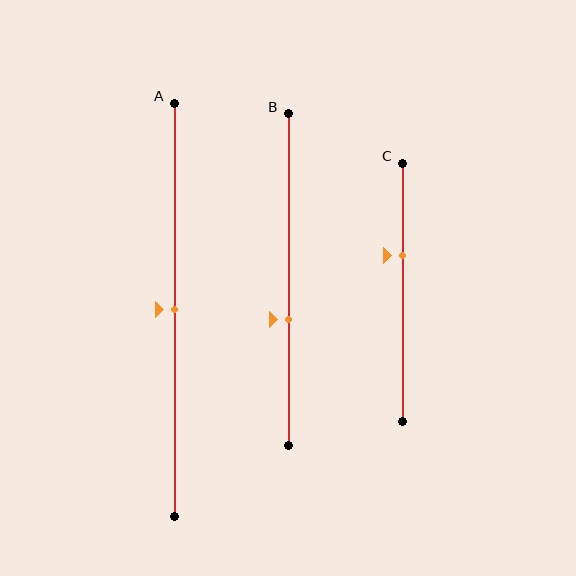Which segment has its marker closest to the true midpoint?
Segment A has its marker closest to the true midpoint.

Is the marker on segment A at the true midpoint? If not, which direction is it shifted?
Yes, the marker on segment A is at the true midpoint.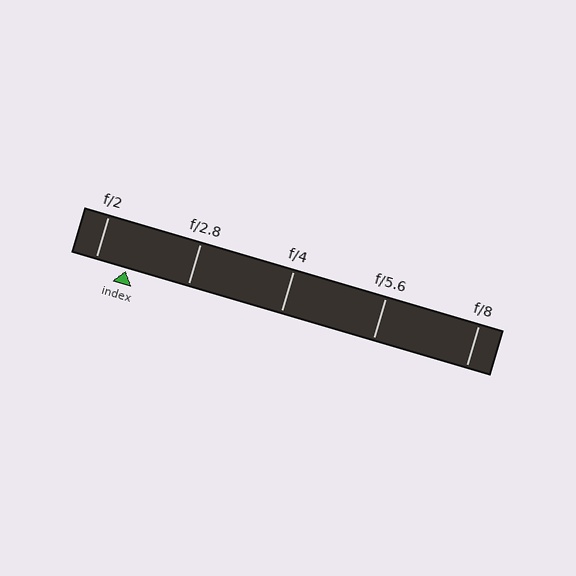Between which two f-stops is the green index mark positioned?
The index mark is between f/2 and f/2.8.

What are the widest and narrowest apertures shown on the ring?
The widest aperture shown is f/2 and the narrowest is f/8.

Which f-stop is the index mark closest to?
The index mark is closest to f/2.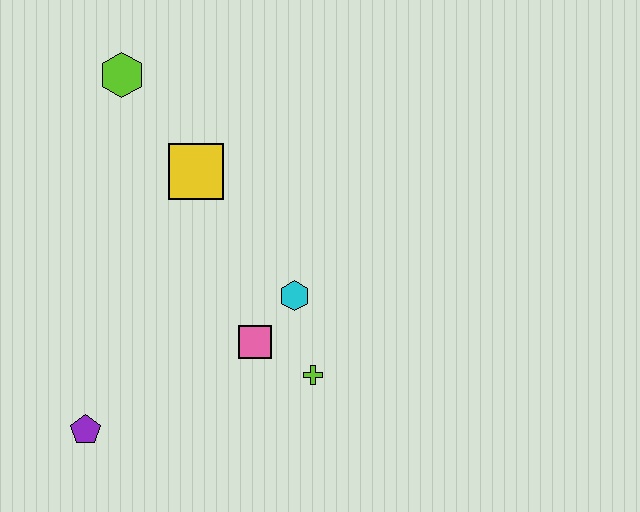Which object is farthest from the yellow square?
The purple pentagon is farthest from the yellow square.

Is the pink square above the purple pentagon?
Yes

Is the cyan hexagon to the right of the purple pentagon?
Yes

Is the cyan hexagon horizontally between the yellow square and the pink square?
No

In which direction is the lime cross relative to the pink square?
The lime cross is to the right of the pink square.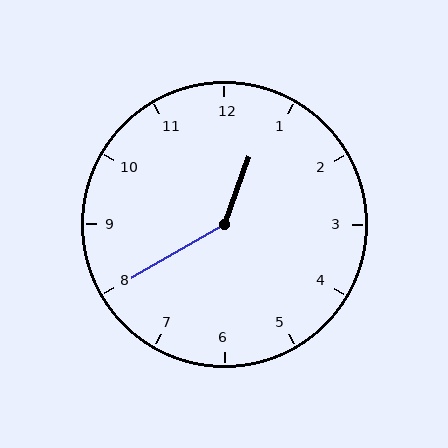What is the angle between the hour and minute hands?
Approximately 140 degrees.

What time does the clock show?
12:40.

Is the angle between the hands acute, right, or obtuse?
It is obtuse.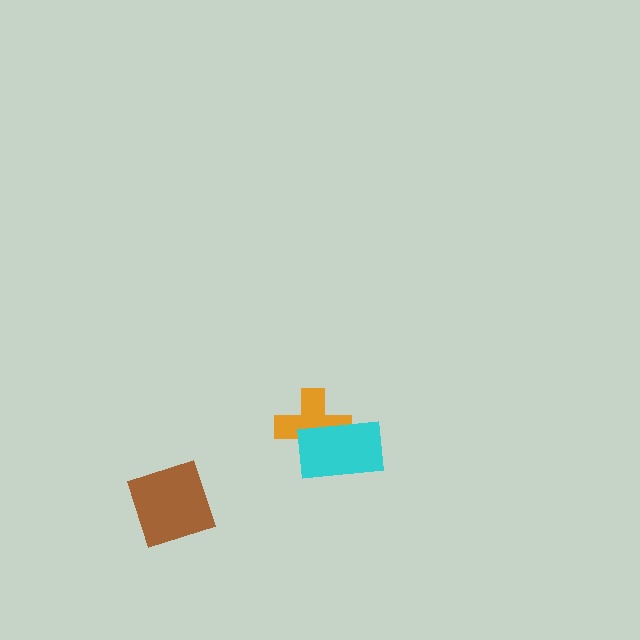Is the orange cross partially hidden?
Yes, it is partially covered by another shape.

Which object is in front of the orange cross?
The cyan rectangle is in front of the orange cross.